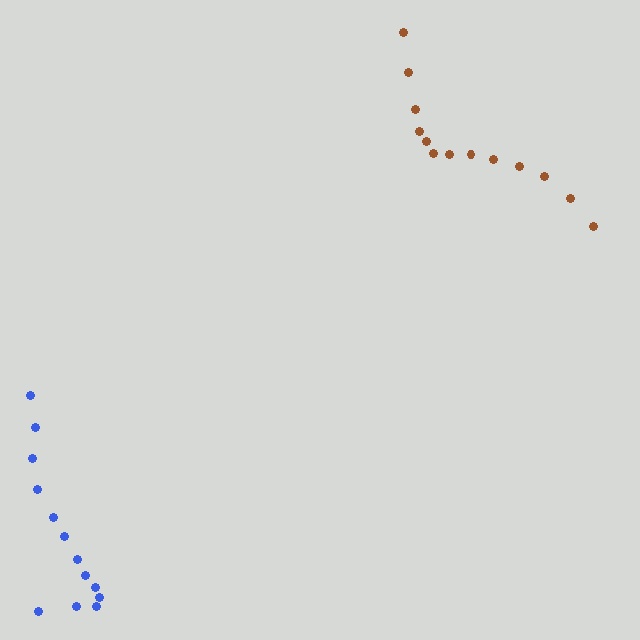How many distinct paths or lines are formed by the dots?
There are 2 distinct paths.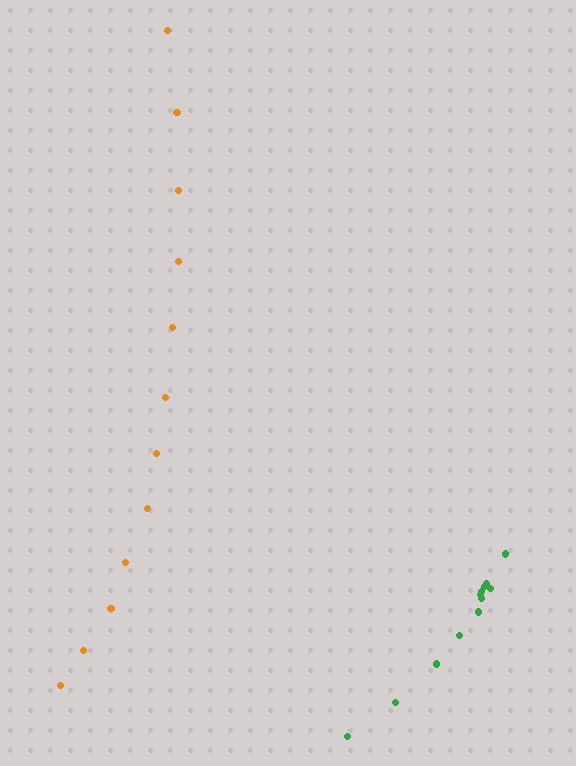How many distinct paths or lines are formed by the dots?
There are 2 distinct paths.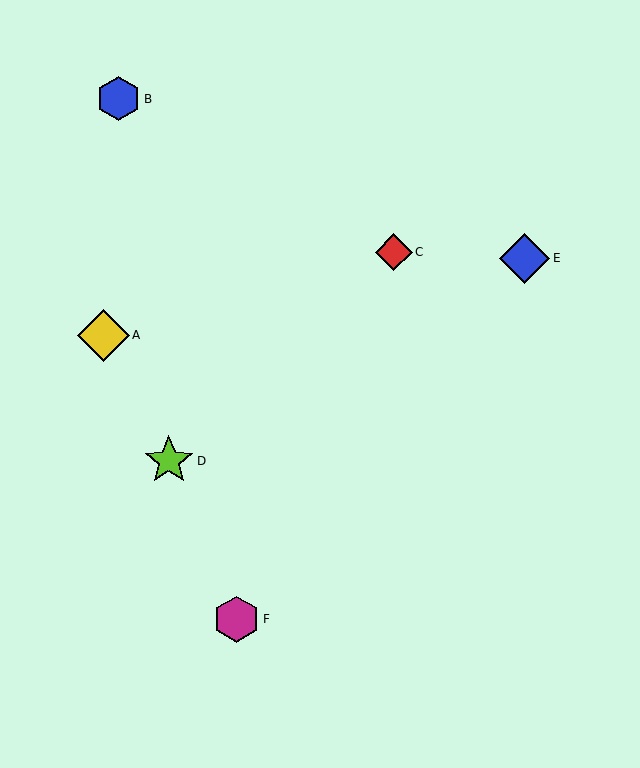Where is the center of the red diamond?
The center of the red diamond is at (394, 252).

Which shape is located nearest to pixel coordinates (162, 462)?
The lime star (labeled D) at (169, 461) is nearest to that location.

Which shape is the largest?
The yellow diamond (labeled A) is the largest.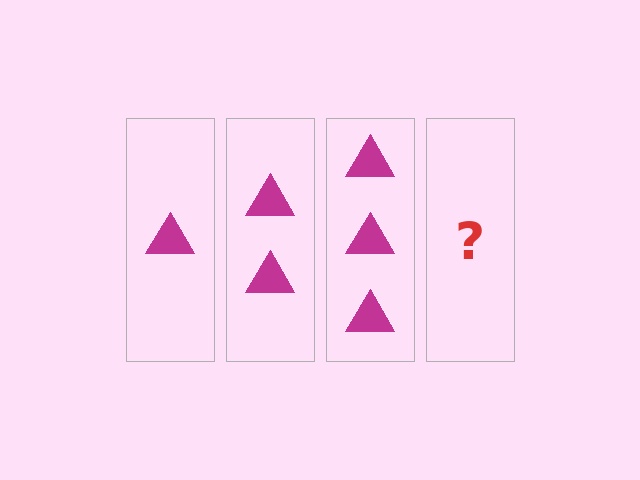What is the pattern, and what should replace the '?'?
The pattern is that each step adds one more triangle. The '?' should be 4 triangles.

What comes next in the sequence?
The next element should be 4 triangles.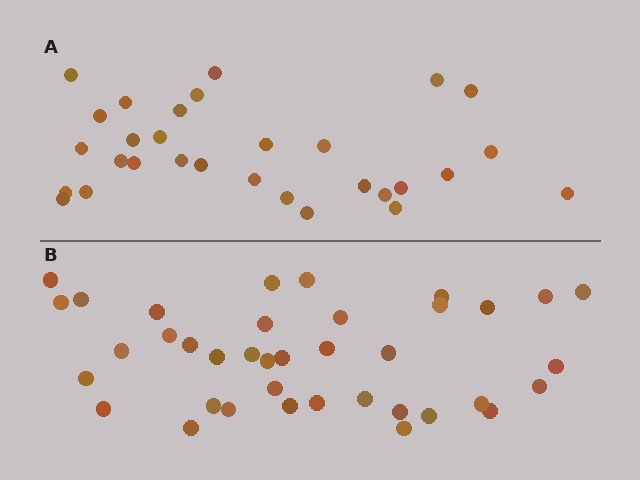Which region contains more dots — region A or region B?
Region B (the bottom region) has more dots.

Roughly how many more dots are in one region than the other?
Region B has roughly 8 or so more dots than region A.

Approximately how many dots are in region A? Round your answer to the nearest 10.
About 30 dots.